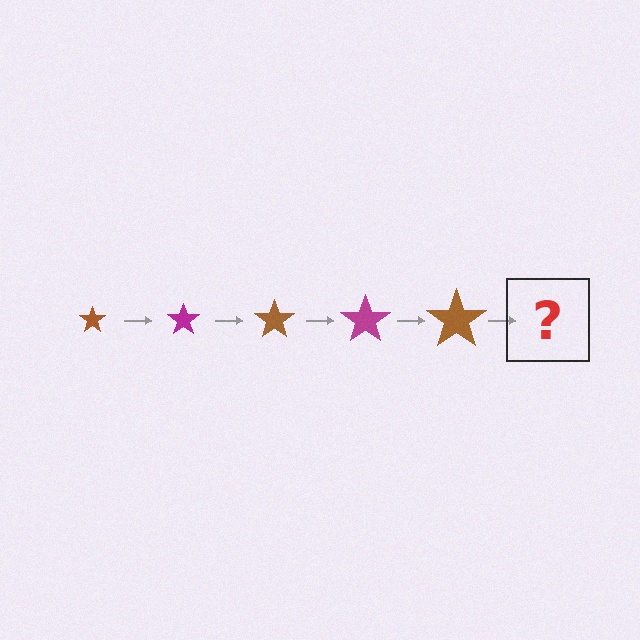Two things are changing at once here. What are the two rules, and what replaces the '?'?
The two rules are that the star grows larger each step and the color cycles through brown and magenta. The '?' should be a magenta star, larger than the previous one.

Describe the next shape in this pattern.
It should be a magenta star, larger than the previous one.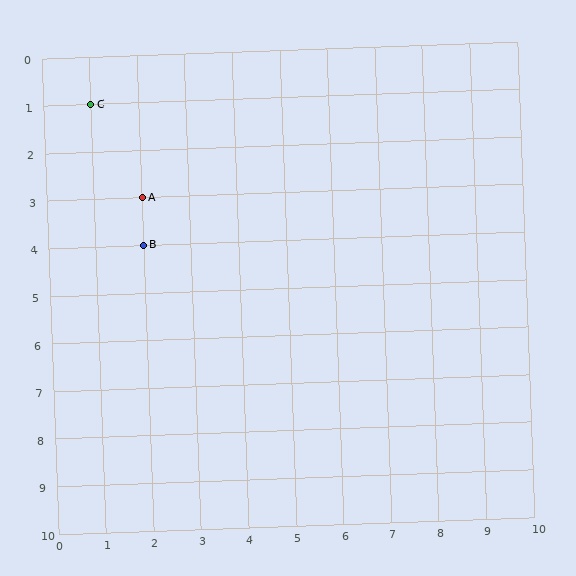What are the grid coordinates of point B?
Point B is at grid coordinates (2, 4).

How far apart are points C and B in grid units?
Points C and B are 1 column and 3 rows apart (about 3.2 grid units diagonally).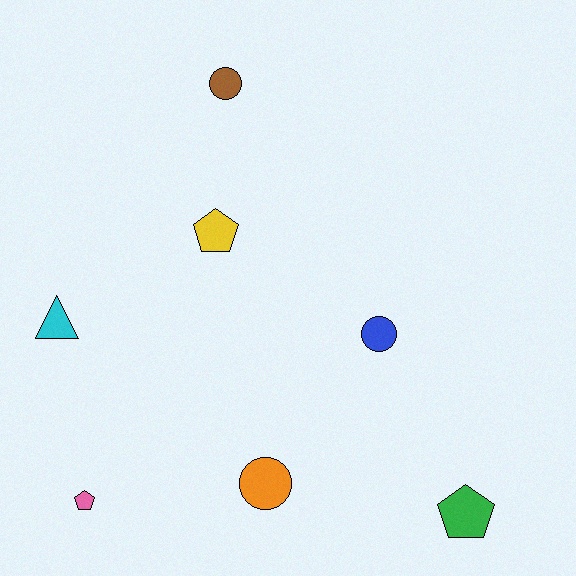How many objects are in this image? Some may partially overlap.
There are 7 objects.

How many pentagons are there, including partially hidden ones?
There are 3 pentagons.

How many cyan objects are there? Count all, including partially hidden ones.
There is 1 cyan object.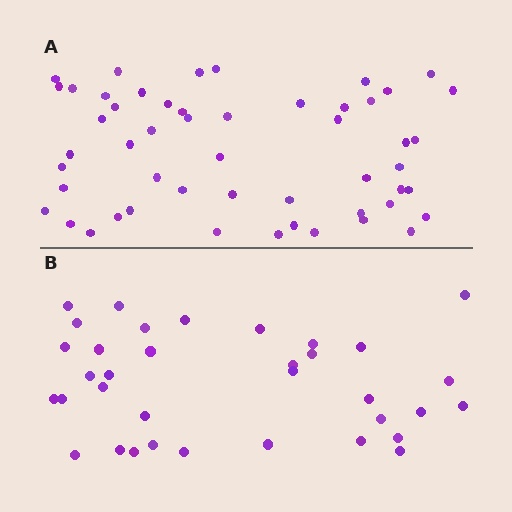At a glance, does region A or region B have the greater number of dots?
Region A (the top region) has more dots.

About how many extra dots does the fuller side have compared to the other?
Region A has approximately 15 more dots than region B.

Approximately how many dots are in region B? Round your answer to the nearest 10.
About 40 dots. (The exact count is 35, which rounds to 40.)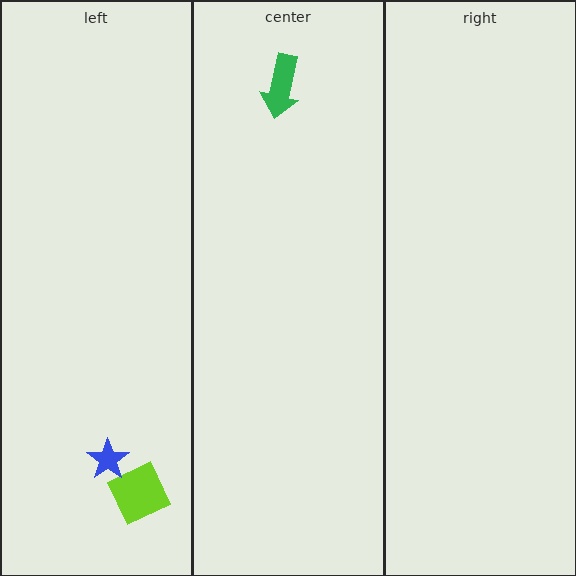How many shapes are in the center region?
1.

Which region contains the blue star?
The left region.